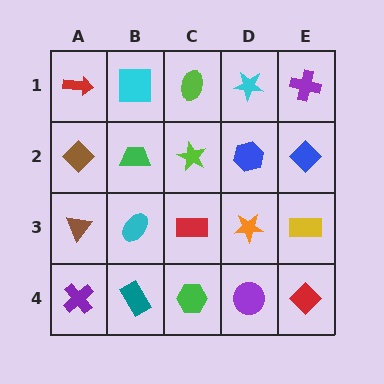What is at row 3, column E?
A yellow rectangle.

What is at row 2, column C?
A lime star.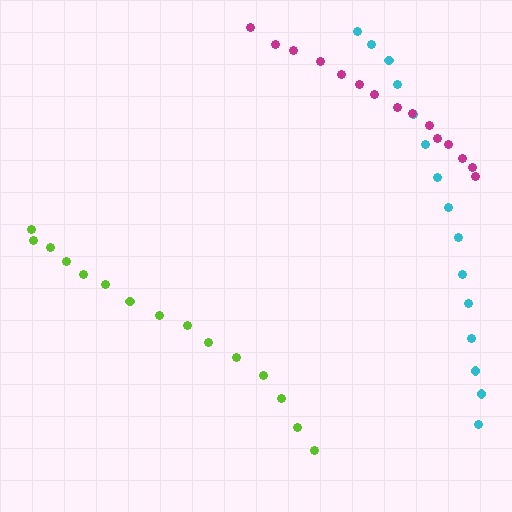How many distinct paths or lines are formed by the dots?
There are 3 distinct paths.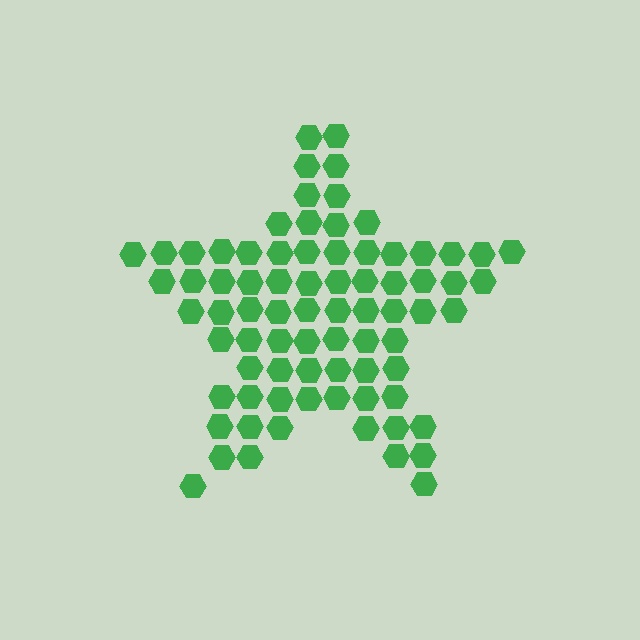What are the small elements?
The small elements are hexagons.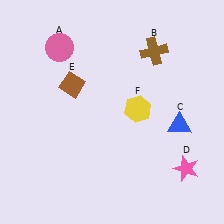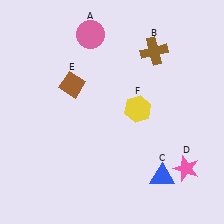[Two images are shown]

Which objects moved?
The objects that moved are: the pink circle (A), the blue triangle (C).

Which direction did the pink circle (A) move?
The pink circle (A) moved right.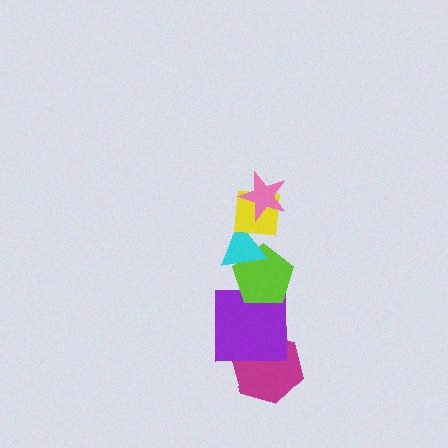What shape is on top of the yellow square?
The pink star is on top of the yellow square.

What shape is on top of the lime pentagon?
The cyan triangle is on top of the lime pentagon.